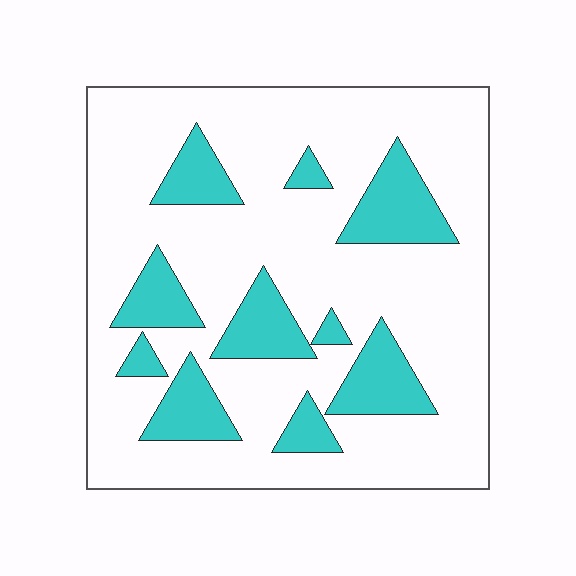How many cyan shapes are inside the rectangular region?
10.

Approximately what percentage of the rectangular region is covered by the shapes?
Approximately 20%.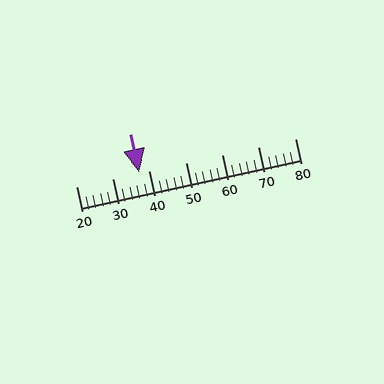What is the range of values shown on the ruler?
The ruler shows values from 20 to 80.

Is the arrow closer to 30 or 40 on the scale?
The arrow is closer to 40.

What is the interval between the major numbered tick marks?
The major tick marks are spaced 10 units apart.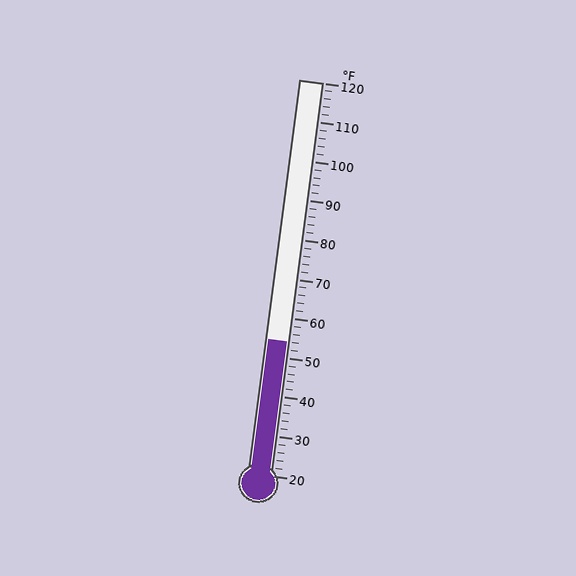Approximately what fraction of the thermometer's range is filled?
The thermometer is filled to approximately 35% of its range.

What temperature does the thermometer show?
The thermometer shows approximately 54°F.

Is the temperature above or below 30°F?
The temperature is above 30°F.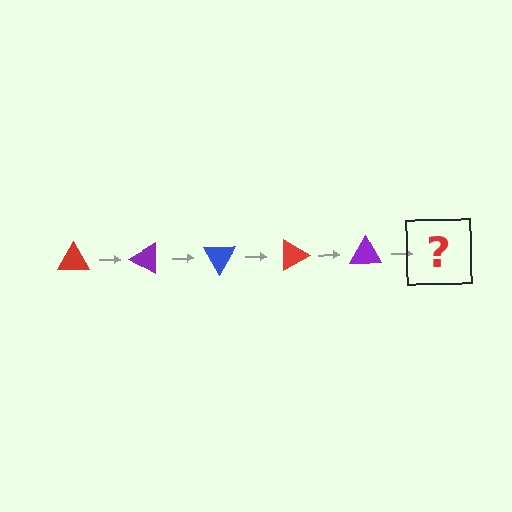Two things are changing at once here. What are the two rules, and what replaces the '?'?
The two rules are that it rotates 30 degrees each step and the color cycles through red, purple, and blue. The '?' should be a blue triangle, rotated 150 degrees from the start.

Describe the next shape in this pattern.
It should be a blue triangle, rotated 150 degrees from the start.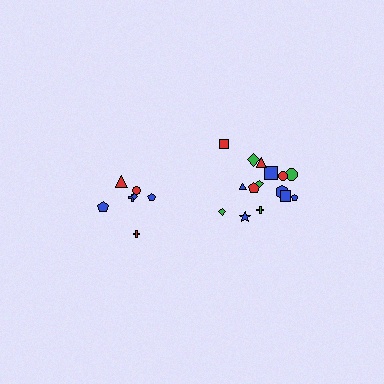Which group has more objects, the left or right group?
The right group.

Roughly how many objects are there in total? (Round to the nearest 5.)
Roughly 20 objects in total.